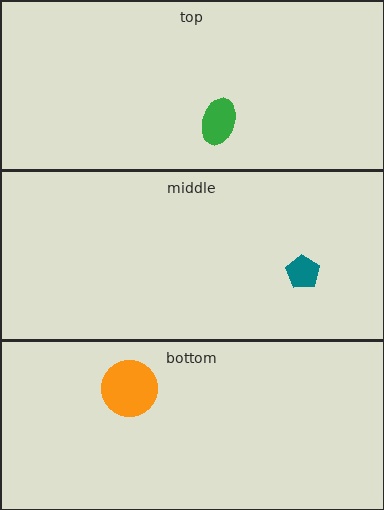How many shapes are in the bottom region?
1.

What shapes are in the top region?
The green ellipse.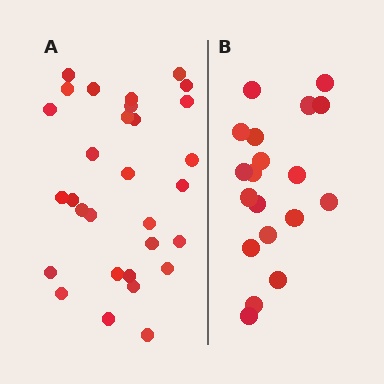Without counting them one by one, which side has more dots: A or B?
Region A (the left region) has more dots.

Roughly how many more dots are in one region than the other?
Region A has roughly 12 or so more dots than region B.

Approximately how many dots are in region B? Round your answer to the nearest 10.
About 20 dots. (The exact count is 19, which rounds to 20.)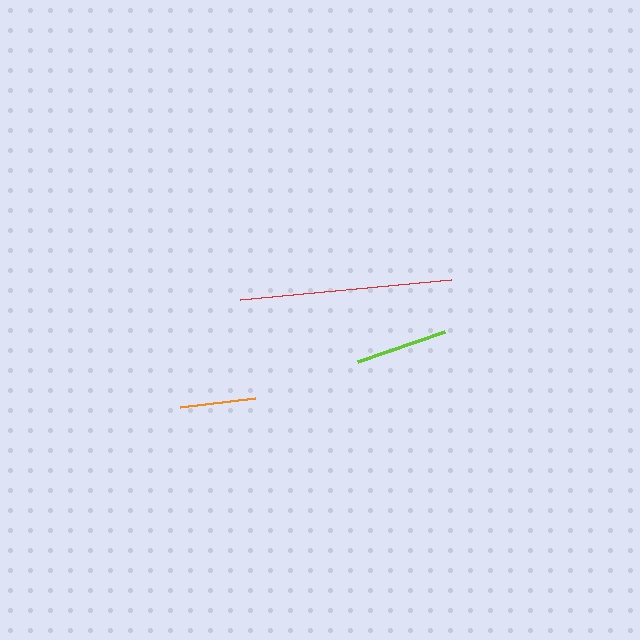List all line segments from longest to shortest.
From longest to shortest: red, lime, orange.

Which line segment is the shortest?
The orange line is the shortest at approximately 76 pixels.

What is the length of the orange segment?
The orange segment is approximately 76 pixels long.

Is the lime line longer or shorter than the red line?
The red line is longer than the lime line.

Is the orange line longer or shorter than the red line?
The red line is longer than the orange line.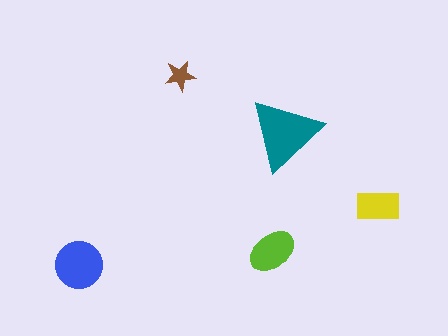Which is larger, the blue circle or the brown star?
The blue circle.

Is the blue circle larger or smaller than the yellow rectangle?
Larger.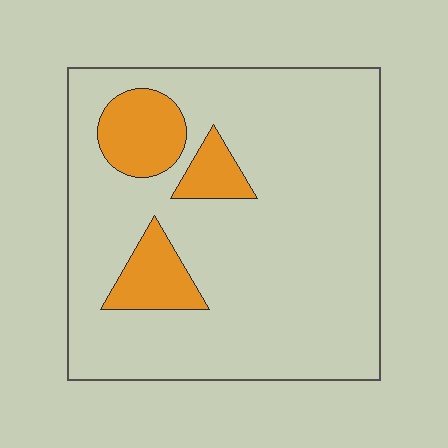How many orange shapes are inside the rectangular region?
3.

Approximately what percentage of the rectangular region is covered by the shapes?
Approximately 15%.